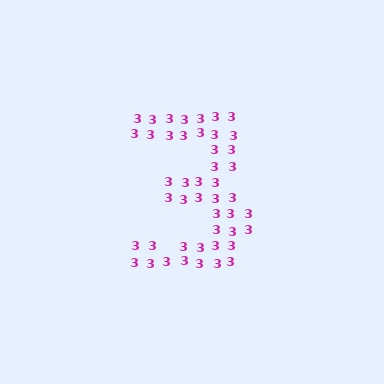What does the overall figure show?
The overall figure shows the digit 3.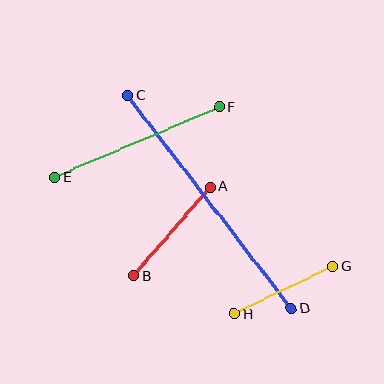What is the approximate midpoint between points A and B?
The midpoint is at approximately (172, 231) pixels.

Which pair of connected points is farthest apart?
Points C and D are farthest apart.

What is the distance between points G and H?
The distance is approximately 109 pixels.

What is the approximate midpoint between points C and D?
The midpoint is at approximately (209, 202) pixels.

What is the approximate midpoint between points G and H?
The midpoint is at approximately (283, 290) pixels.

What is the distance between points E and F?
The distance is approximately 179 pixels.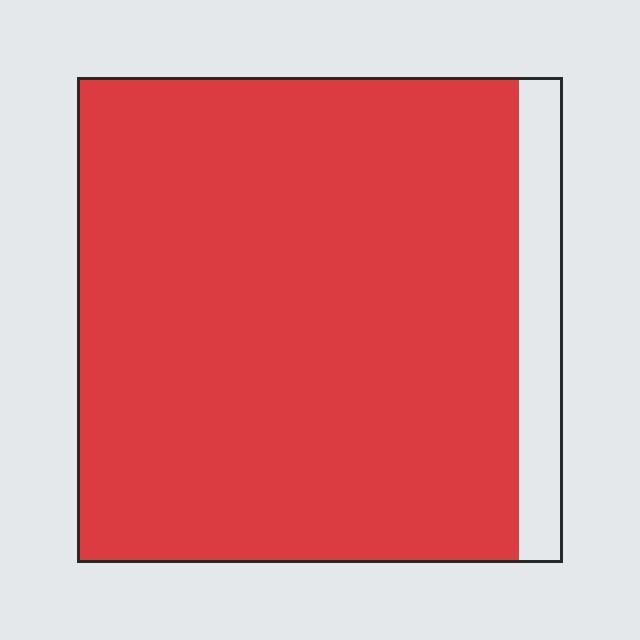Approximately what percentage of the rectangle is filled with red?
Approximately 90%.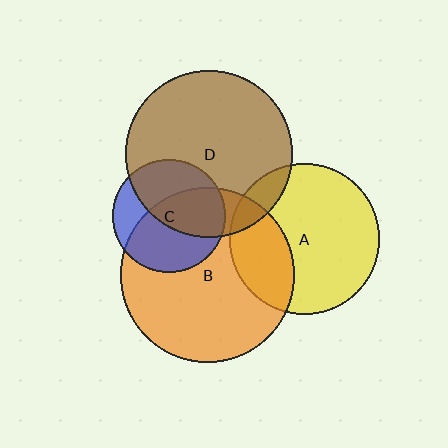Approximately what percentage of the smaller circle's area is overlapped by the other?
Approximately 20%.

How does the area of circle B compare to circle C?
Approximately 2.4 times.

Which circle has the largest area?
Circle B (orange).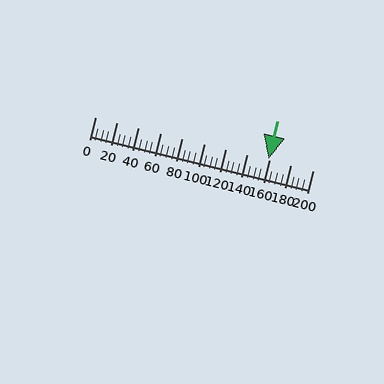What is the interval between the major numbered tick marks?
The major tick marks are spaced 20 units apart.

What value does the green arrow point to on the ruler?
The green arrow points to approximately 159.